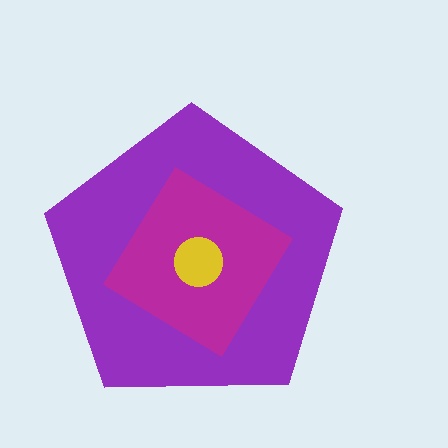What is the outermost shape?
The purple pentagon.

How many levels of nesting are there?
3.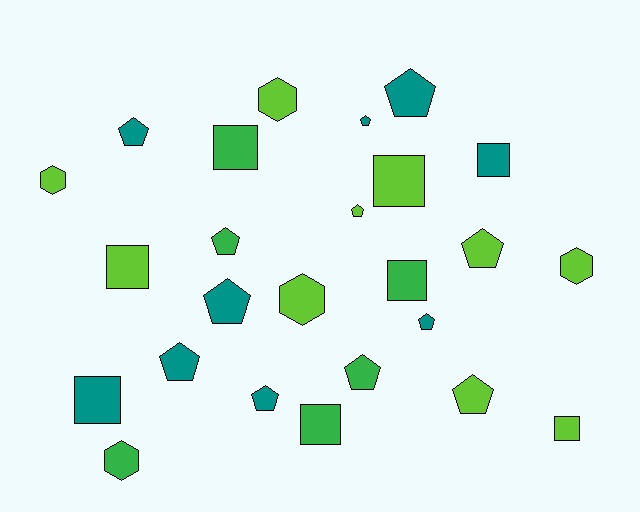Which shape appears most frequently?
Pentagon, with 12 objects.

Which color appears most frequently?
Lime, with 10 objects.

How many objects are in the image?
There are 25 objects.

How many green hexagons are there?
There is 1 green hexagon.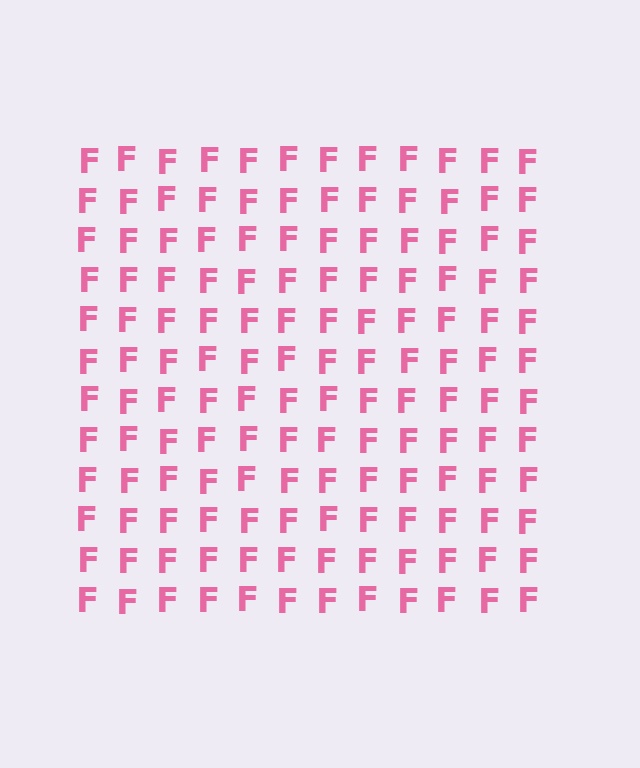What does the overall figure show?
The overall figure shows a square.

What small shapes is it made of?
It is made of small letter F's.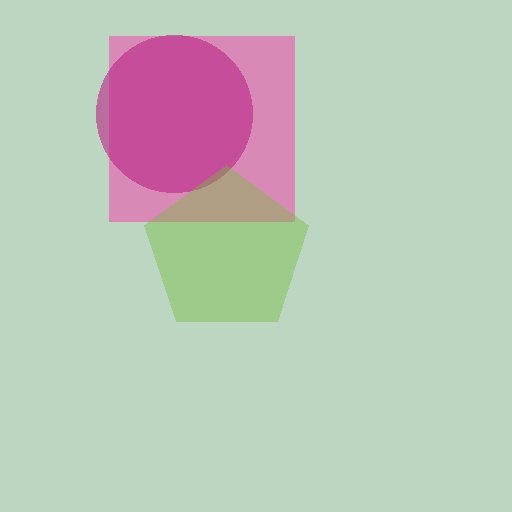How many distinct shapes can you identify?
There are 3 distinct shapes: a pink square, a magenta circle, a lime pentagon.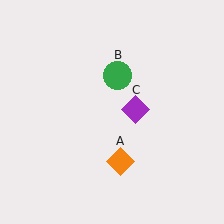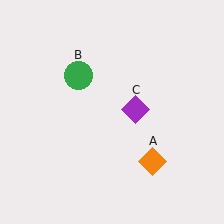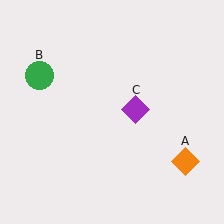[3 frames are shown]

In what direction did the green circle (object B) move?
The green circle (object B) moved left.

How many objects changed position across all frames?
2 objects changed position: orange diamond (object A), green circle (object B).